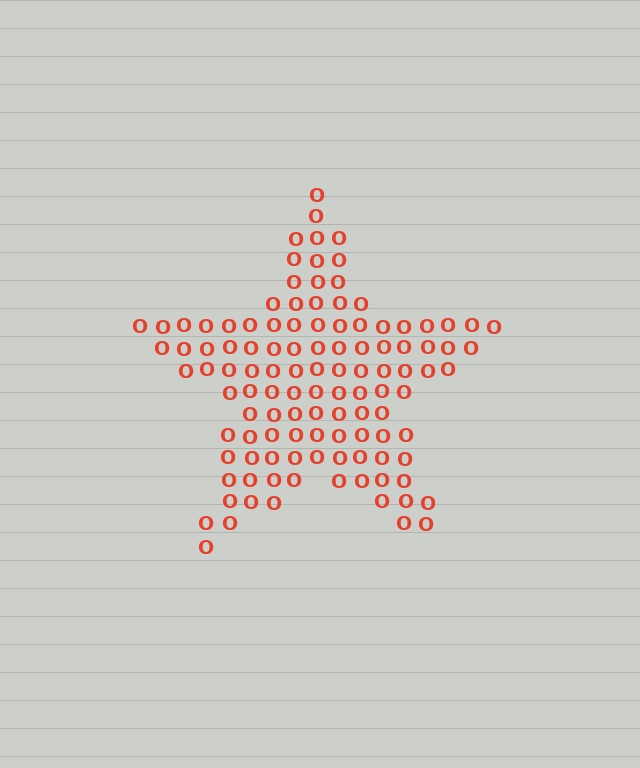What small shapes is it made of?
It is made of small letter O's.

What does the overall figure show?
The overall figure shows a star.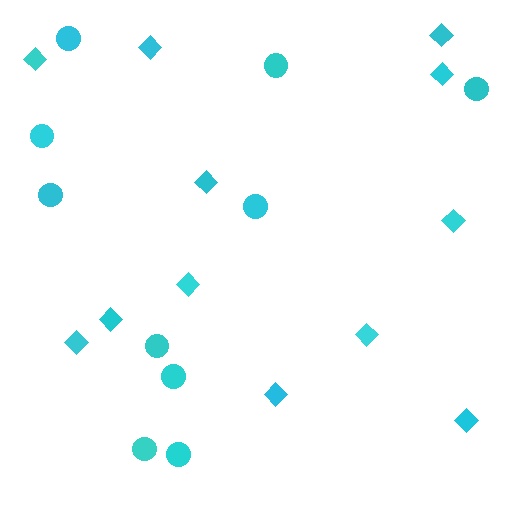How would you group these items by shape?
There are 2 groups: one group of diamonds (12) and one group of circles (10).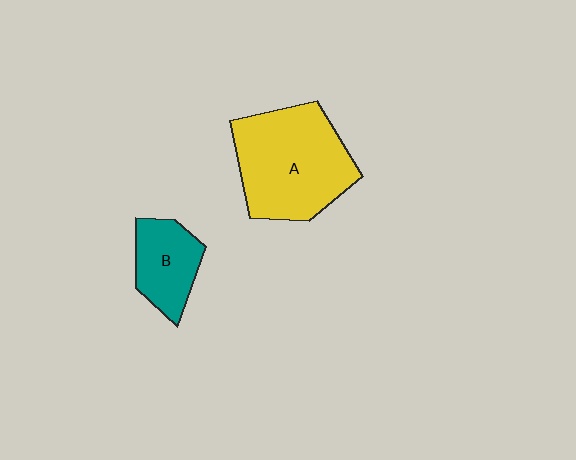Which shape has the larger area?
Shape A (yellow).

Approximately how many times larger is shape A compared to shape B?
Approximately 2.1 times.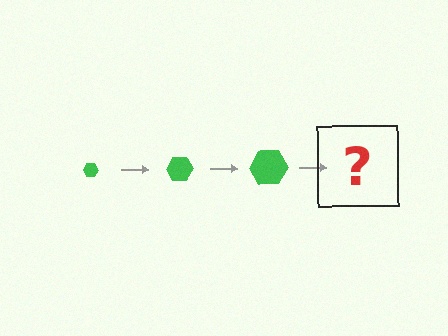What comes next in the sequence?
The next element should be a green hexagon, larger than the previous one.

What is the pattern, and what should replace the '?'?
The pattern is that the hexagon gets progressively larger each step. The '?' should be a green hexagon, larger than the previous one.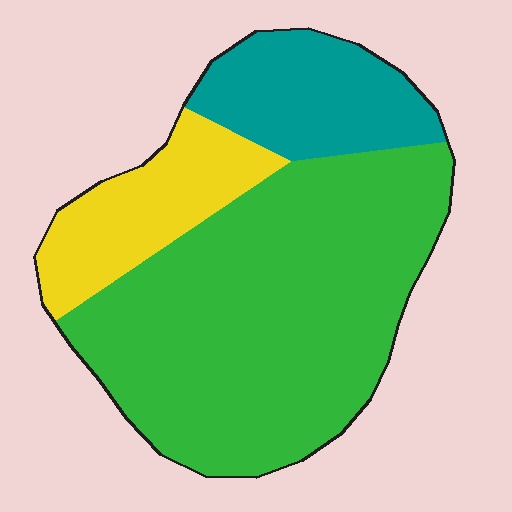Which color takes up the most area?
Green, at roughly 65%.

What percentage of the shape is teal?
Teal covers about 20% of the shape.